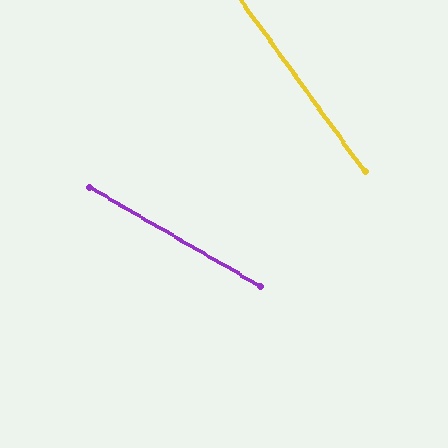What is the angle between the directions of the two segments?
Approximately 24 degrees.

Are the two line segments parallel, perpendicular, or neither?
Neither parallel nor perpendicular — they differ by about 24°.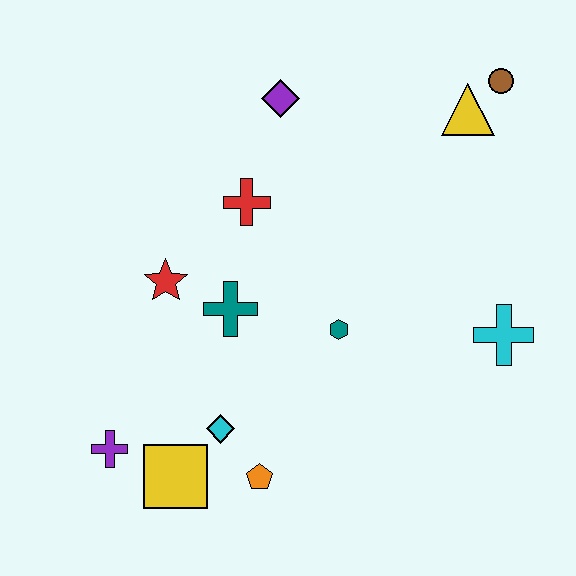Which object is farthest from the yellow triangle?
The purple cross is farthest from the yellow triangle.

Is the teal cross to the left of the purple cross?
No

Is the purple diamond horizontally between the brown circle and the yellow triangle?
No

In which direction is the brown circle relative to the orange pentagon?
The brown circle is above the orange pentagon.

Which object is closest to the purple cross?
The yellow square is closest to the purple cross.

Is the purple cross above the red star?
No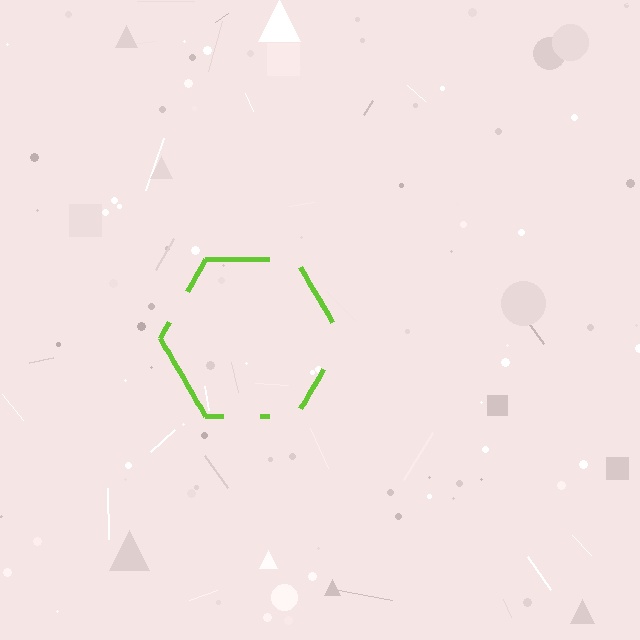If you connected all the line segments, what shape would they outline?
They would outline a hexagon.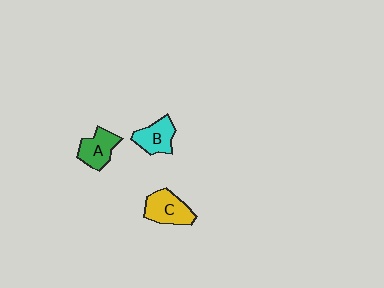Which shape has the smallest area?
Shape B (cyan).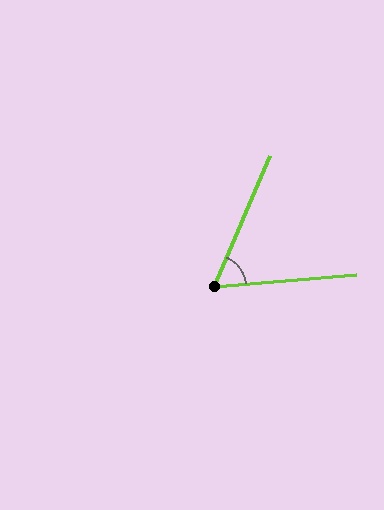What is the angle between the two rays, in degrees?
Approximately 62 degrees.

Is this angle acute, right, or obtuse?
It is acute.